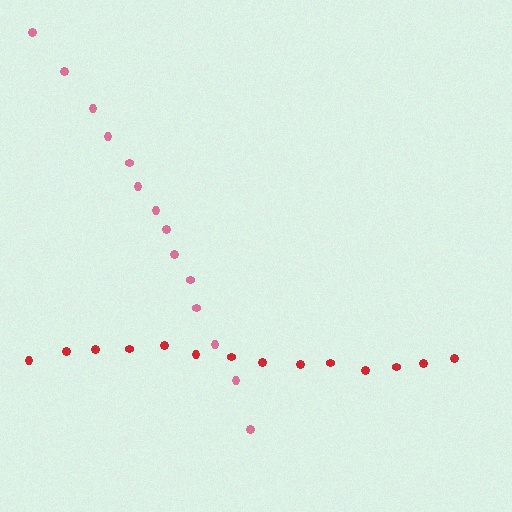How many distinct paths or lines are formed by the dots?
There are 2 distinct paths.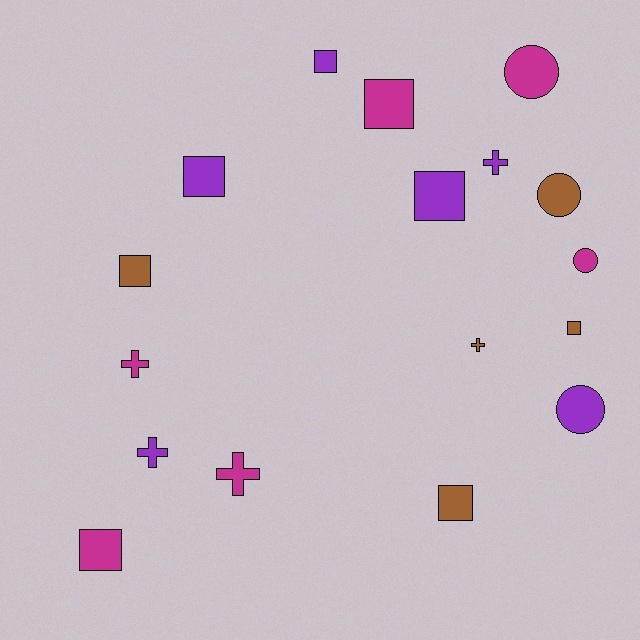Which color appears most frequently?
Purple, with 6 objects.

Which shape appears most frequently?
Square, with 8 objects.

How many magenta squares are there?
There are 2 magenta squares.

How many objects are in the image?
There are 17 objects.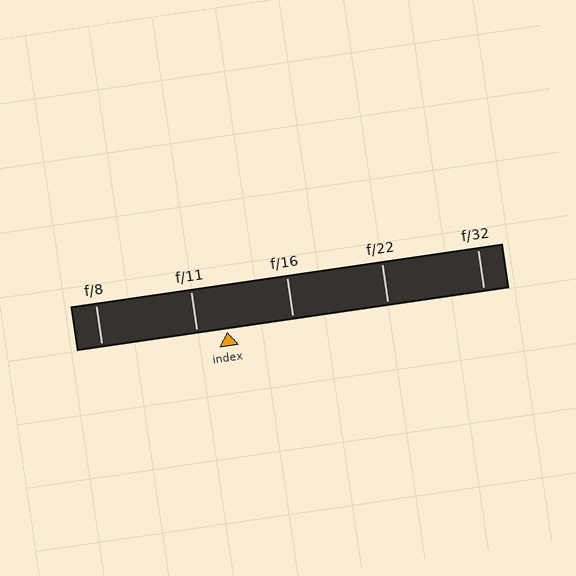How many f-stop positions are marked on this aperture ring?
There are 5 f-stop positions marked.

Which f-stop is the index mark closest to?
The index mark is closest to f/11.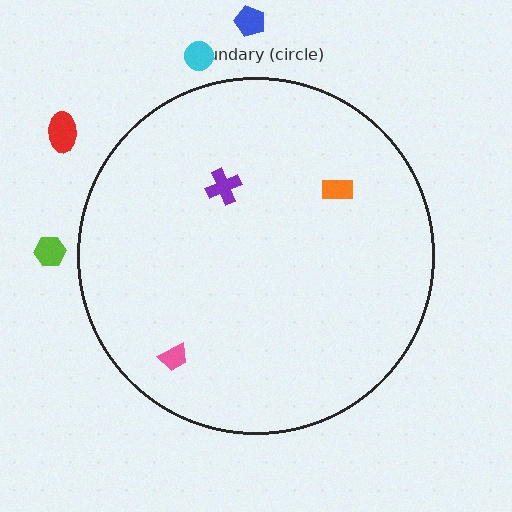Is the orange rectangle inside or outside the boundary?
Inside.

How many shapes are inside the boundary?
3 inside, 4 outside.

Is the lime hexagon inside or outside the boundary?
Outside.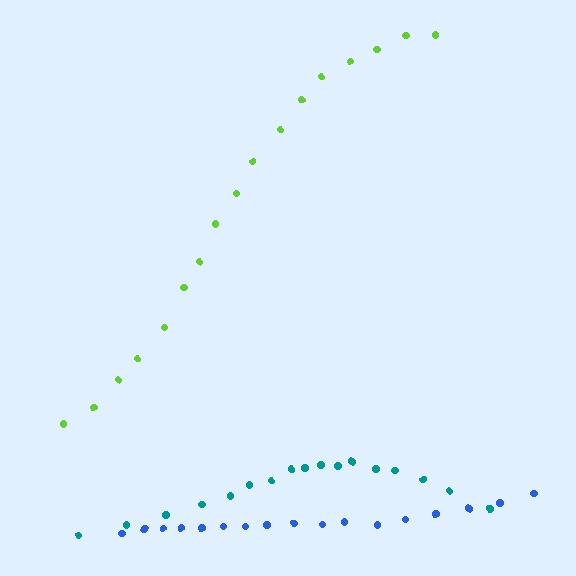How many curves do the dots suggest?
There are 3 distinct paths.